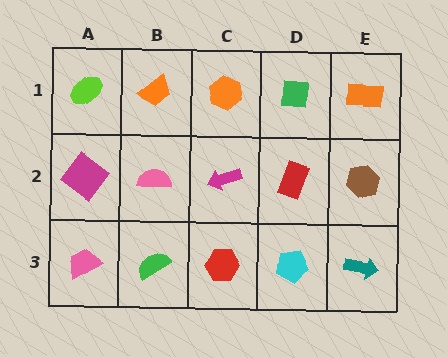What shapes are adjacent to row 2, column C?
An orange hexagon (row 1, column C), a red hexagon (row 3, column C), a pink semicircle (row 2, column B), a red rectangle (row 2, column D).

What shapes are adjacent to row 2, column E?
An orange rectangle (row 1, column E), a teal arrow (row 3, column E), a red rectangle (row 2, column D).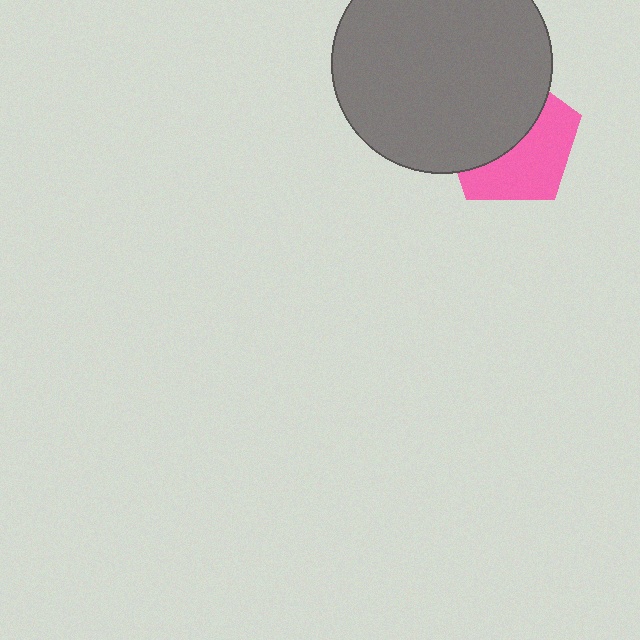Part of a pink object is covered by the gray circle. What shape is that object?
It is a pentagon.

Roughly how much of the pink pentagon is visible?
About half of it is visible (roughly 48%).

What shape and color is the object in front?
The object in front is a gray circle.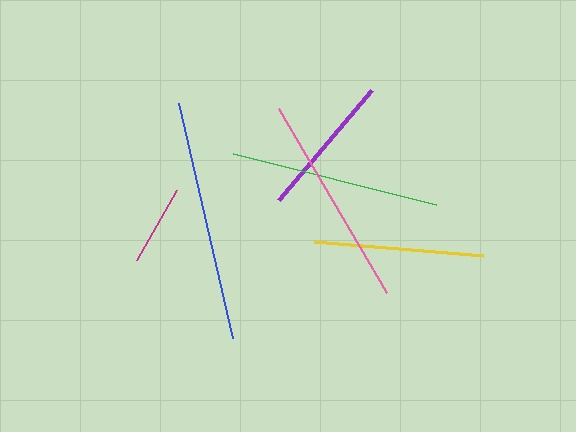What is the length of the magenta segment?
The magenta segment is approximately 80 pixels long.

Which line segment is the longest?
The blue line is the longest at approximately 241 pixels.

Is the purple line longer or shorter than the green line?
The green line is longer than the purple line.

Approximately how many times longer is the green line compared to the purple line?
The green line is approximately 1.5 times the length of the purple line.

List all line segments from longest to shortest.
From longest to shortest: blue, pink, green, yellow, purple, magenta.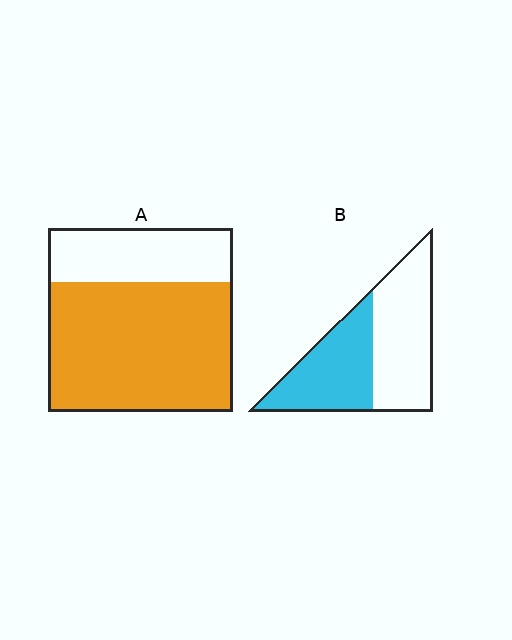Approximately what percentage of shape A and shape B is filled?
A is approximately 70% and B is approximately 45%.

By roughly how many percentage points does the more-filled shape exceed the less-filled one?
By roughly 25 percentage points (A over B).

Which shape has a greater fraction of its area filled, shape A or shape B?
Shape A.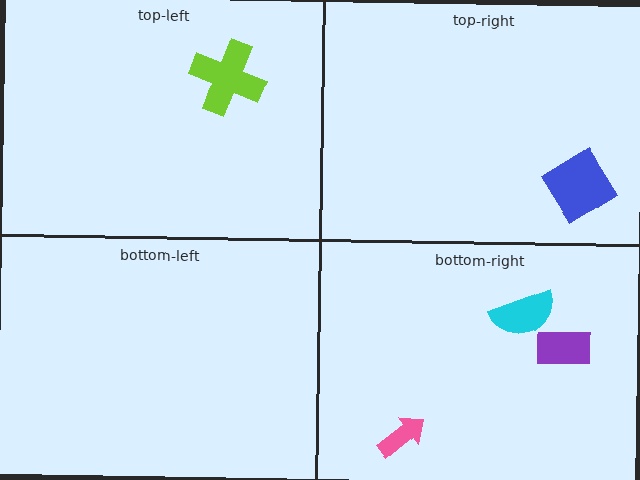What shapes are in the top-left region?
The lime cross.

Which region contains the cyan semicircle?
The bottom-right region.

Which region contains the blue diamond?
The top-right region.